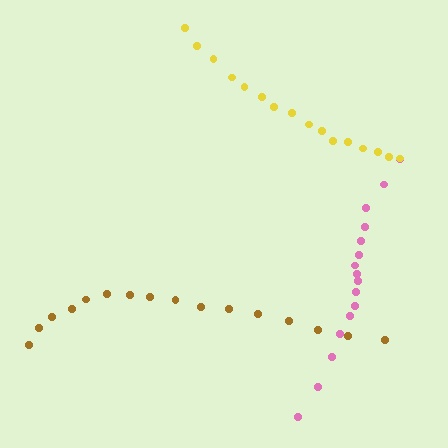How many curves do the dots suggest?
There are 3 distinct paths.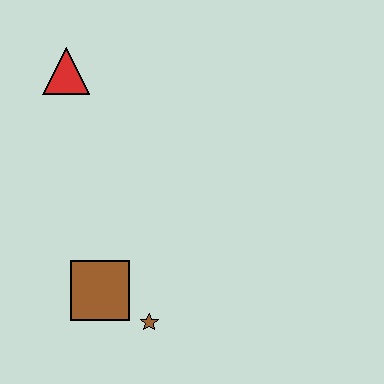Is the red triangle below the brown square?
No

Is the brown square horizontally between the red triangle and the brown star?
Yes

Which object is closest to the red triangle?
The brown square is closest to the red triangle.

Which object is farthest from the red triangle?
The brown star is farthest from the red triangle.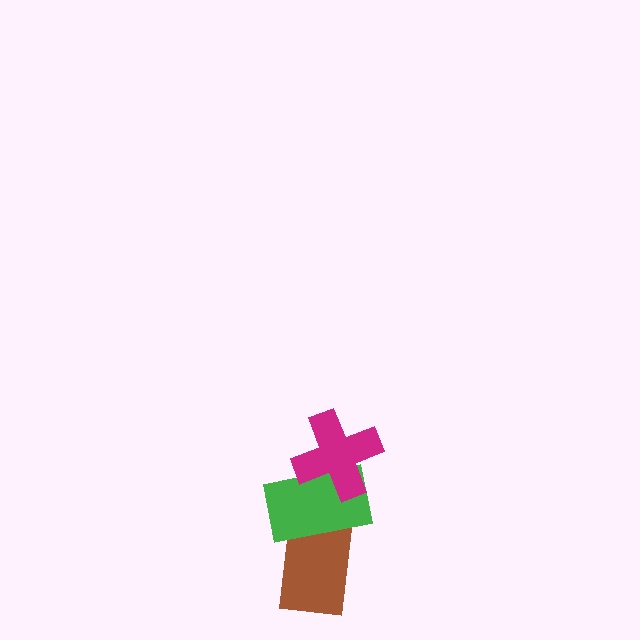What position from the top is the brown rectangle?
The brown rectangle is 3rd from the top.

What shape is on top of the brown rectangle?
The green rectangle is on top of the brown rectangle.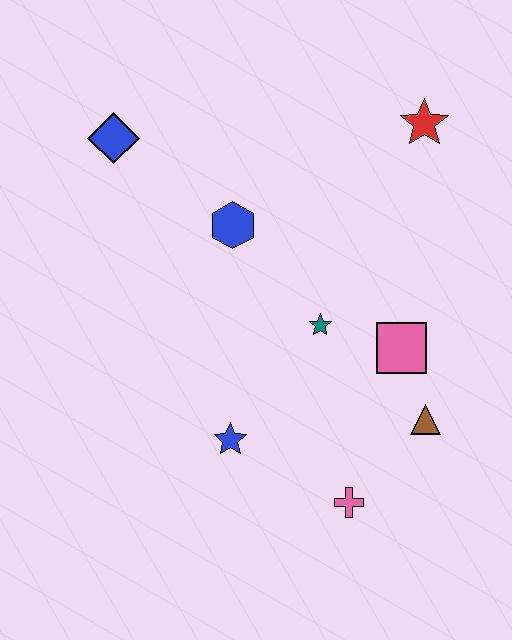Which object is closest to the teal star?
The pink square is closest to the teal star.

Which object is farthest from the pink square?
The blue diamond is farthest from the pink square.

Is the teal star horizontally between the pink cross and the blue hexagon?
Yes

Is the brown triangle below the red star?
Yes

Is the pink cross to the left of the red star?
Yes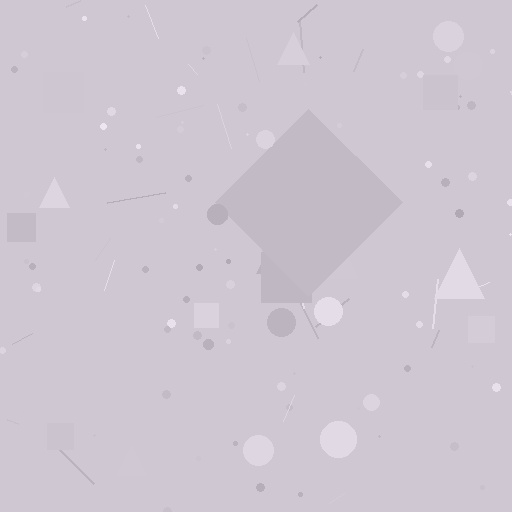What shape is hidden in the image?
A diamond is hidden in the image.